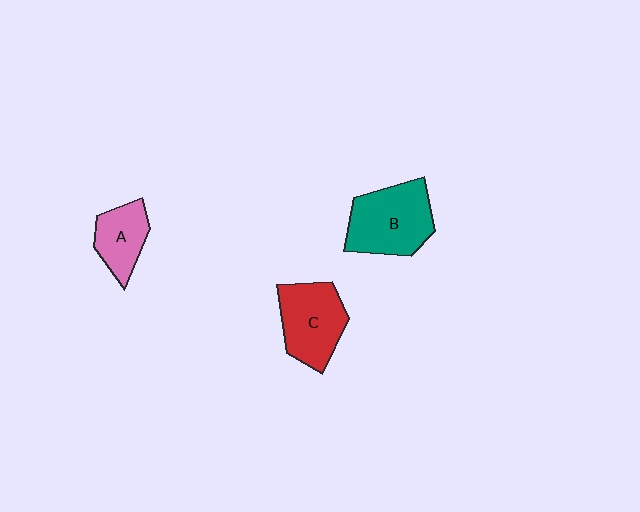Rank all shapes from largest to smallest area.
From largest to smallest: B (teal), C (red), A (pink).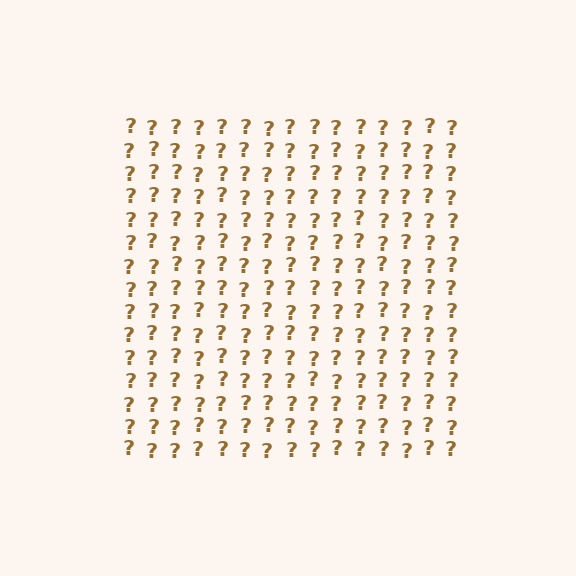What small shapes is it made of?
It is made of small question marks.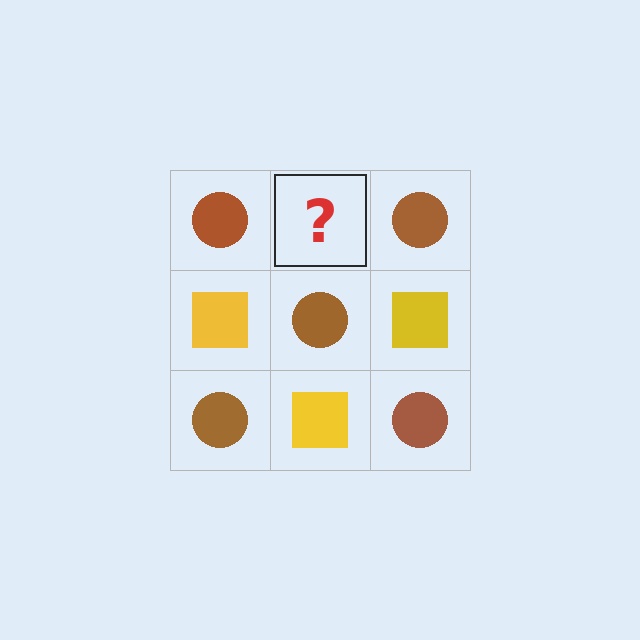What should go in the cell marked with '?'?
The missing cell should contain a yellow square.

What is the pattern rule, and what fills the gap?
The rule is that it alternates brown circle and yellow square in a checkerboard pattern. The gap should be filled with a yellow square.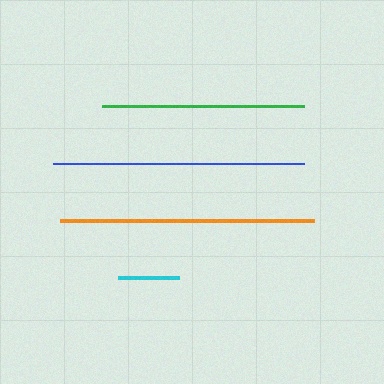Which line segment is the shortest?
The cyan line is the shortest at approximately 61 pixels.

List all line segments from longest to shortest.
From longest to shortest: orange, blue, green, cyan.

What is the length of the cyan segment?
The cyan segment is approximately 61 pixels long.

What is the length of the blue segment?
The blue segment is approximately 251 pixels long.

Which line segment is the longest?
The orange line is the longest at approximately 254 pixels.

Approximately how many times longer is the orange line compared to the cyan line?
The orange line is approximately 4.1 times the length of the cyan line.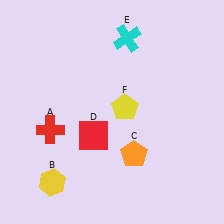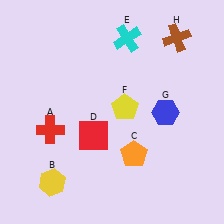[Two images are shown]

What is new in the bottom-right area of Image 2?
A blue hexagon (G) was added in the bottom-right area of Image 2.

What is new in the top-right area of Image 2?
A brown cross (H) was added in the top-right area of Image 2.